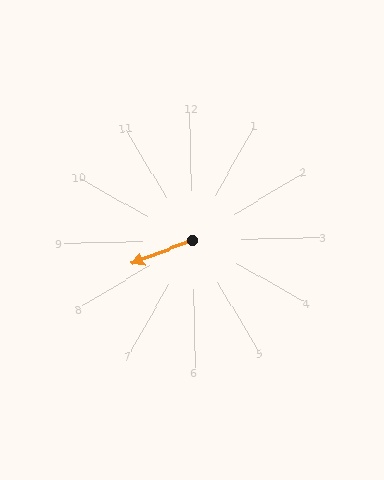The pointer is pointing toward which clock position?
Roughly 8 o'clock.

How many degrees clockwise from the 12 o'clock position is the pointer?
Approximately 250 degrees.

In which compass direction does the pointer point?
West.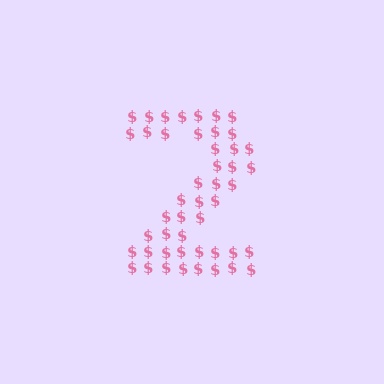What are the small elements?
The small elements are dollar signs.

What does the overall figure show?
The overall figure shows the digit 2.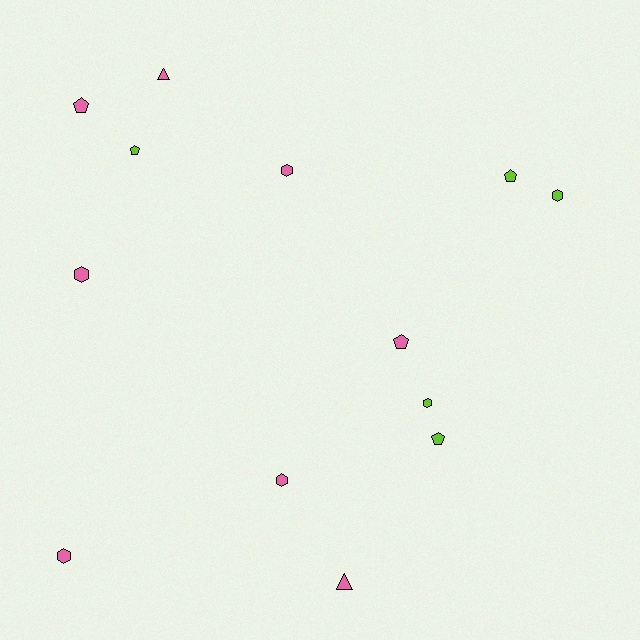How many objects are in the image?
There are 13 objects.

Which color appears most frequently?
Pink, with 8 objects.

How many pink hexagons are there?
There are 4 pink hexagons.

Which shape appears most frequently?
Hexagon, with 6 objects.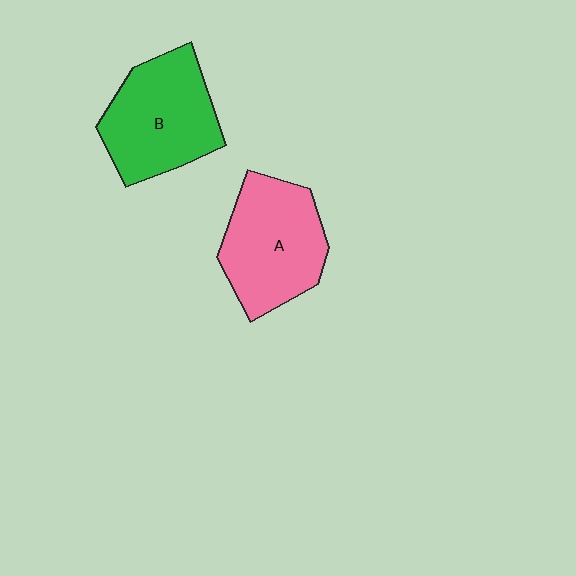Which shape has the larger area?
Shape B (green).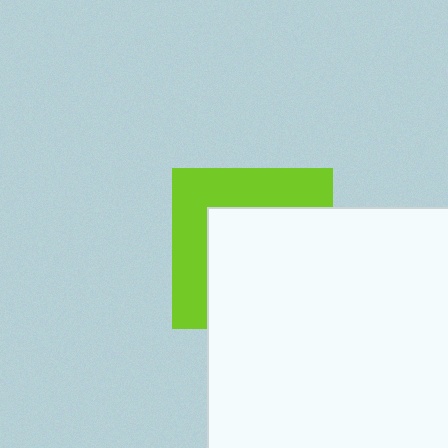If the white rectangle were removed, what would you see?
You would see the complete lime square.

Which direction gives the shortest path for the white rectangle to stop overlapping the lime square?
Moving toward the lower-right gives the shortest separation.